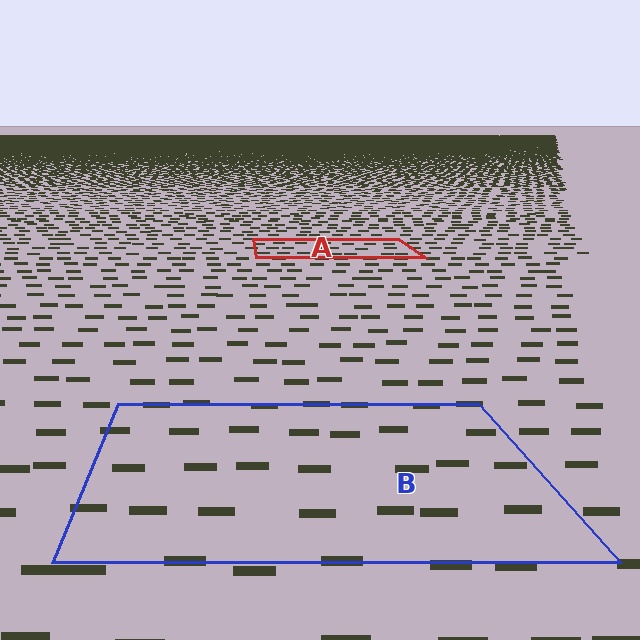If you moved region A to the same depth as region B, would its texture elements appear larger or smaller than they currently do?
They would appear larger. At a closer depth, the same texture elements are projected at a bigger on-screen size.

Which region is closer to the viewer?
Region B is closer. The texture elements there are larger and more spread out.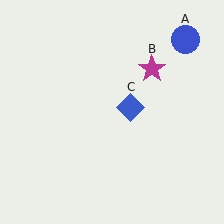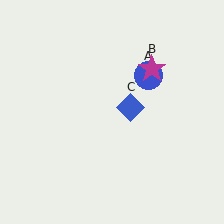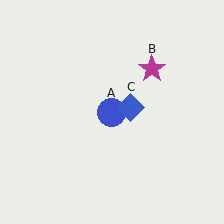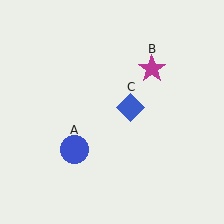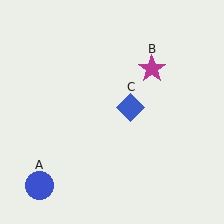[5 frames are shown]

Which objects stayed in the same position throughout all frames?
Magenta star (object B) and blue diamond (object C) remained stationary.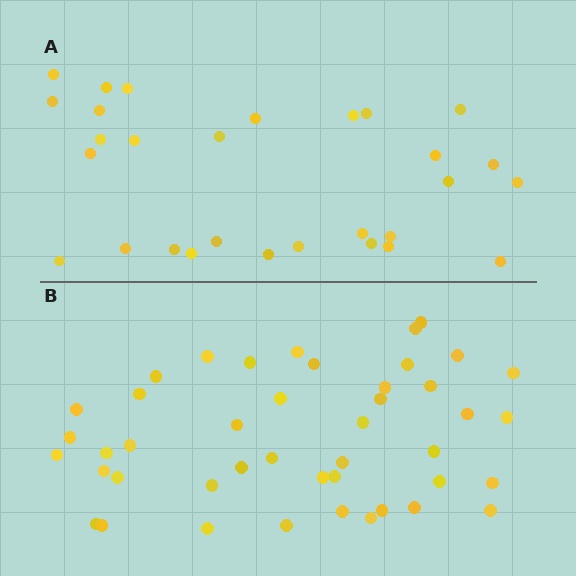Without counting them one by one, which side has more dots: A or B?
Region B (the bottom region) has more dots.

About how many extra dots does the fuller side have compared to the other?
Region B has approximately 15 more dots than region A.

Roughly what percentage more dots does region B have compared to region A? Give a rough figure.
About 50% more.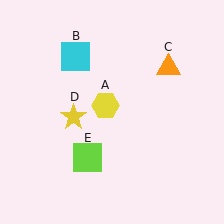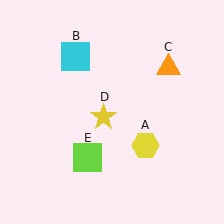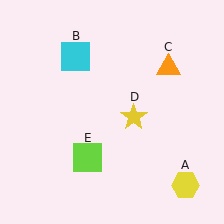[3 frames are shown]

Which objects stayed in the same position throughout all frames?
Cyan square (object B) and orange triangle (object C) and lime square (object E) remained stationary.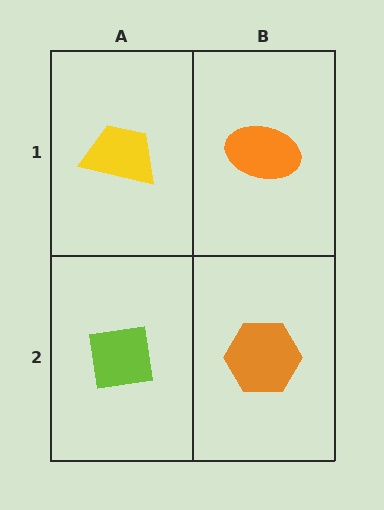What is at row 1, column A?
A yellow trapezoid.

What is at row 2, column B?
An orange hexagon.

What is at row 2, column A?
A lime square.